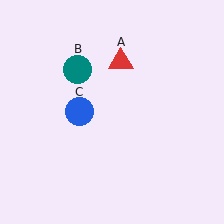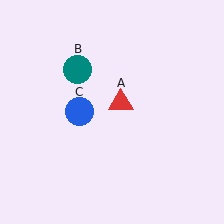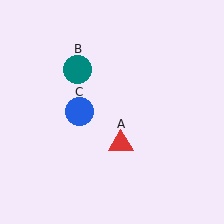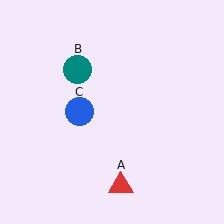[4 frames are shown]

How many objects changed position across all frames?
1 object changed position: red triangle (object A).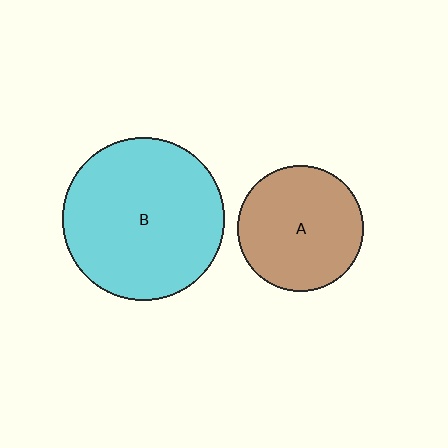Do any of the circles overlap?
No, none of the circles overlap.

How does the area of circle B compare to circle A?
Approximately 1.7 times.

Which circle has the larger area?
Circle B (cyan).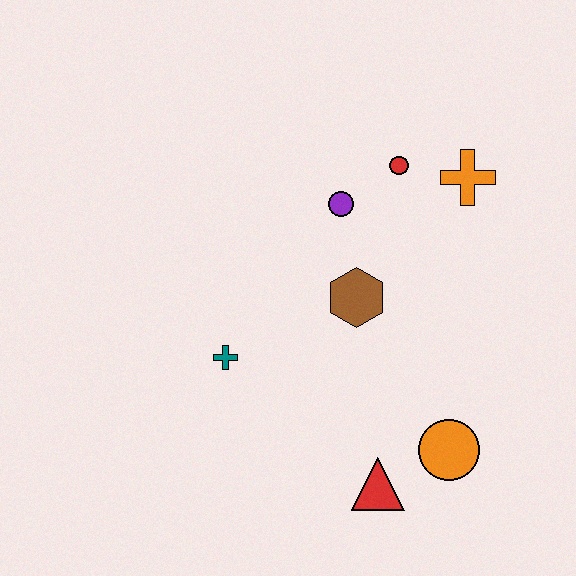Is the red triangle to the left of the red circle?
Yes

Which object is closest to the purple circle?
The red circle is closest to the purple circle.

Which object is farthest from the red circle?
The red triangle is farthest from the red circle.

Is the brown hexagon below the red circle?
Yes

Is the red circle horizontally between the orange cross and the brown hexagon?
Yes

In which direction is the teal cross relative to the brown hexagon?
The teal cross is to the left of the brown hexagon.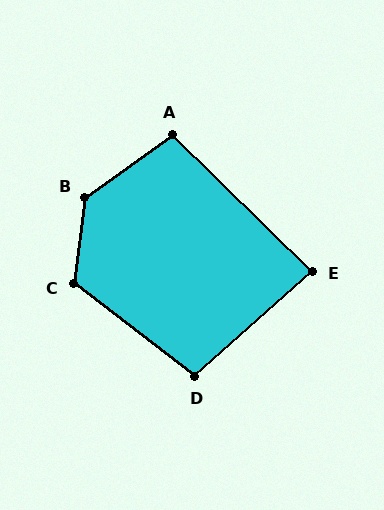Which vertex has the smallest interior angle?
E, at approximately 86 degrees.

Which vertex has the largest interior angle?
B, at approximately 133 degrees.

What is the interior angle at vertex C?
Approximately 120 degrees (obtuse).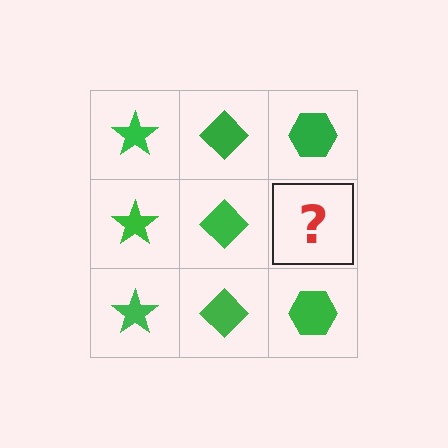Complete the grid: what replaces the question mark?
The question mark should be replaced with a green hexagon.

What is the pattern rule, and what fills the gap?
The rule is that each column has a consistent shape. The gap should be filled with a green hexagon.